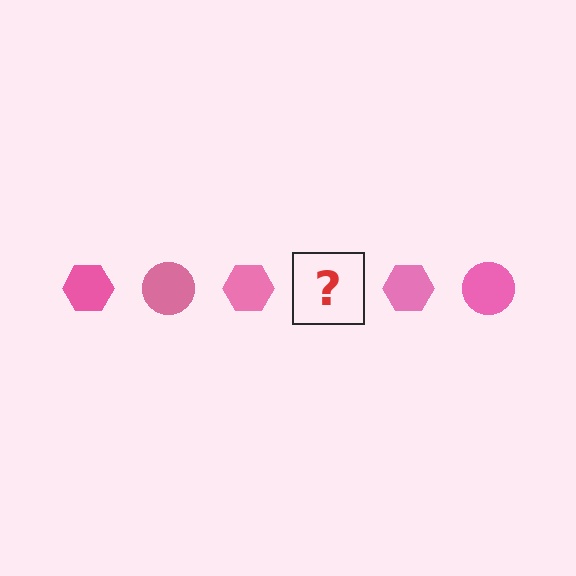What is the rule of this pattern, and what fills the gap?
The rule is that the pattern cycles through hexagon, circle shapes in pink. The gap should be filled with a pink circle.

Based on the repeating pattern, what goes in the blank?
The blank should be a pink circle.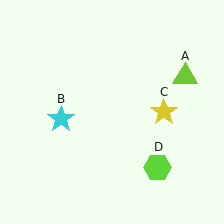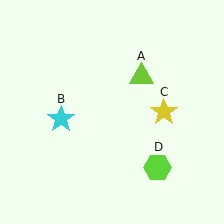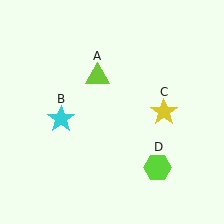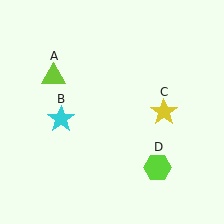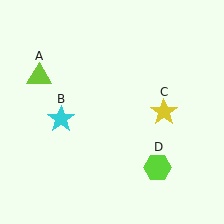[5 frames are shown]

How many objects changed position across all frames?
1 object changed position: lime triangle (object A).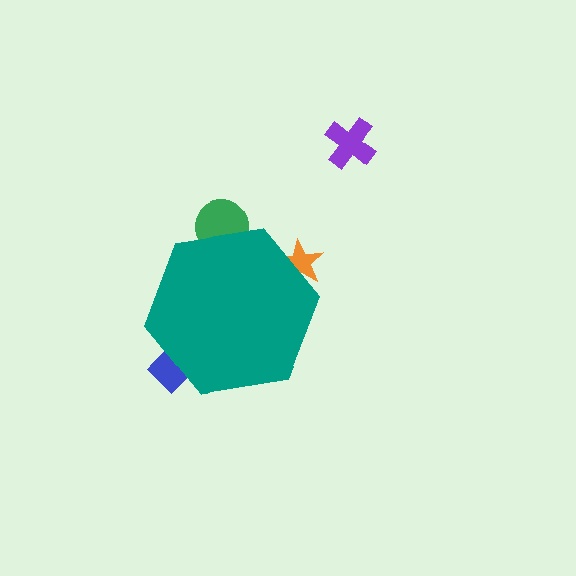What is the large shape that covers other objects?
A teal hexagon.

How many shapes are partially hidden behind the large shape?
3 shapes are partially hidden.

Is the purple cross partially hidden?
No, the purple cross is fully visible.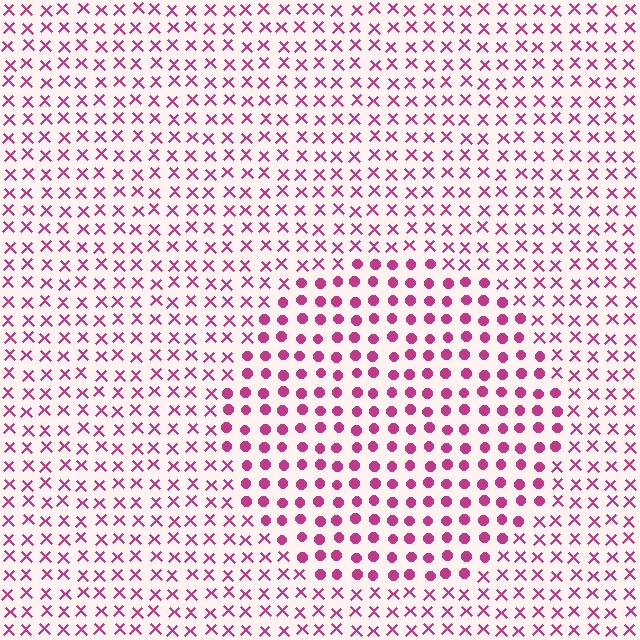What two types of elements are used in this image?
The image uses circles inside the circle region and X marks outside it.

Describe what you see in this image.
The image is filled with small magenta elements arranged in a uniform grid. A circle-shaped region contains circles, while the surrounding area contains X marks. The boundary is defined purely by the change in element shape.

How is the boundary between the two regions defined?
The boundary is defined by a change in element shape: circles inside vs. X marks outside. All elements share the same color and spacing.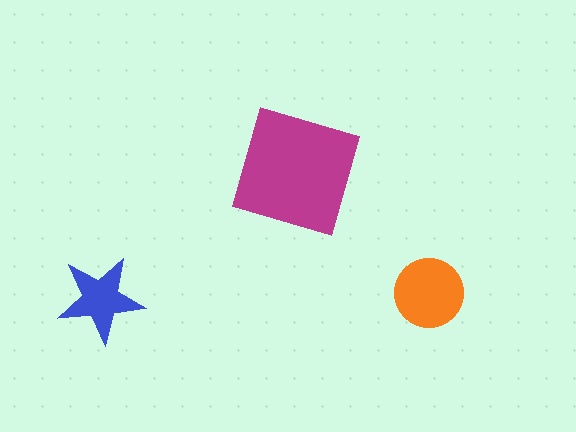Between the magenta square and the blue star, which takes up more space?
The magenta square.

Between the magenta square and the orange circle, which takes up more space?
The magenta square.